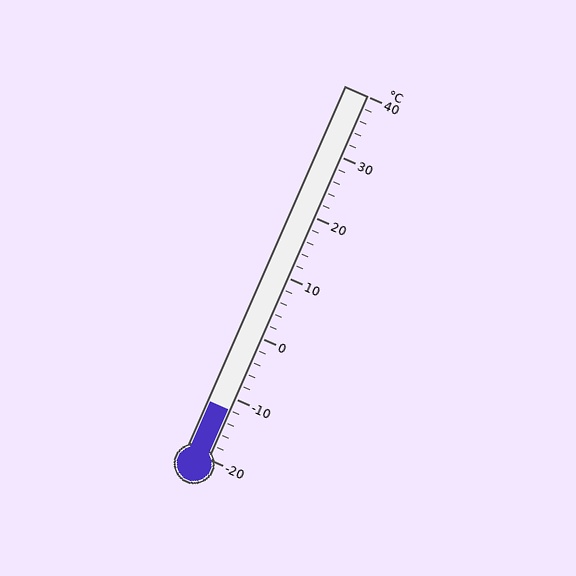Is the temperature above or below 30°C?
The temperature is below 30°C.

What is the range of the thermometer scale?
The thermometer scale ranges from -20°C to 40°C.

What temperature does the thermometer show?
The thermometer shows approximately -12°C.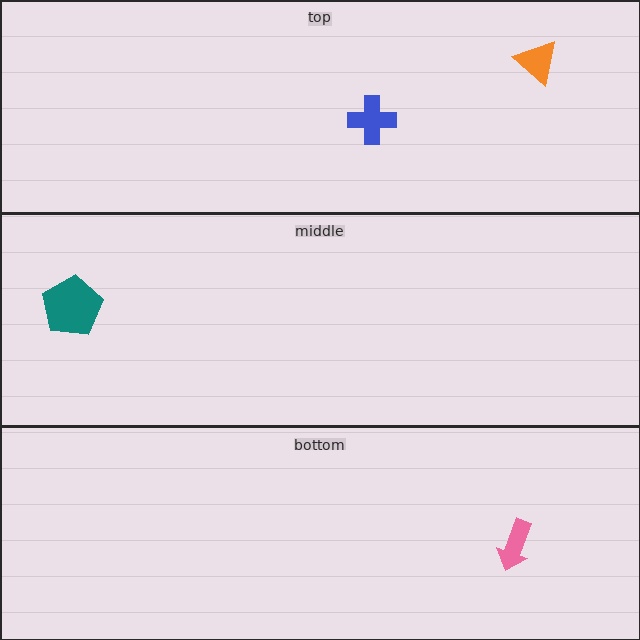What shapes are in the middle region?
The teal pentagon.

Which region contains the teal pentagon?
The middle region.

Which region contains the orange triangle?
The top region.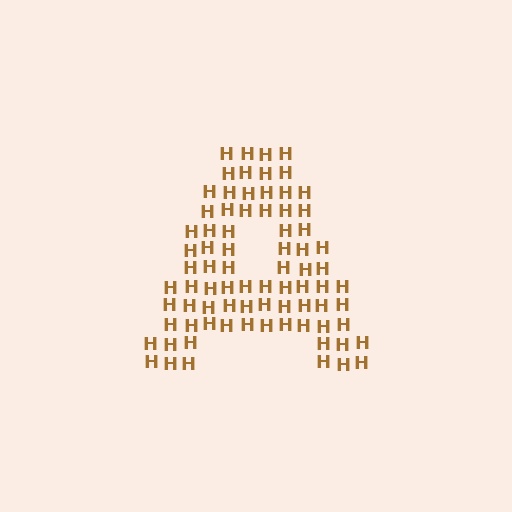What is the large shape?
The large shape is the letter A.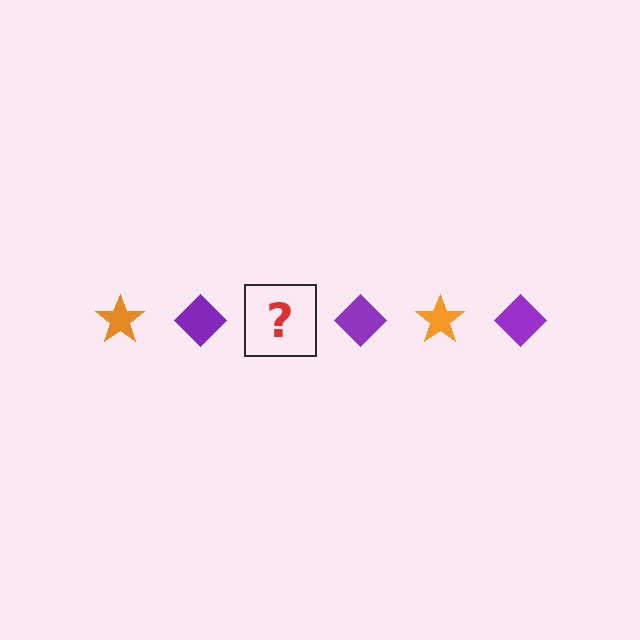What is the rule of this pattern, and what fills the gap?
The rule is that the pattern alternates between orange star and purple diamond. The gap should be filled with an orange star.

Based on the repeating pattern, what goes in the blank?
The blank should be an orange star.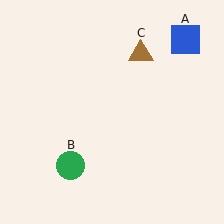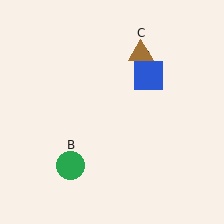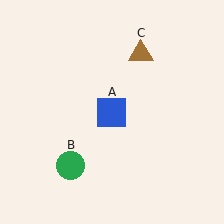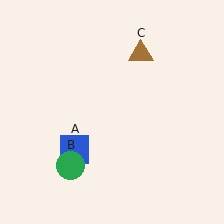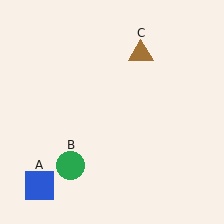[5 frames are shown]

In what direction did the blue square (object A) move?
The blue square (object A) moved down and to the left.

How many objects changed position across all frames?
1 object changed position: blue square (object A).